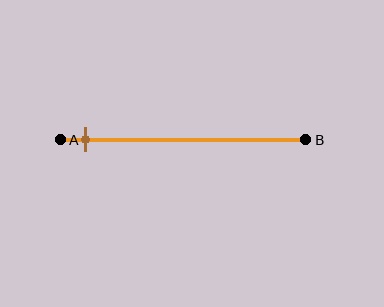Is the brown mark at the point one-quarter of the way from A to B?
No, the mark is at about 10% from A, not at the 25% one-quarter point.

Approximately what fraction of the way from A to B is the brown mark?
The brown mark is approximately 10% of the way from A to B.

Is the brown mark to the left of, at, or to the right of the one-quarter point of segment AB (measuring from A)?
The brown mark is to the left of the one-quarter point of segment AB.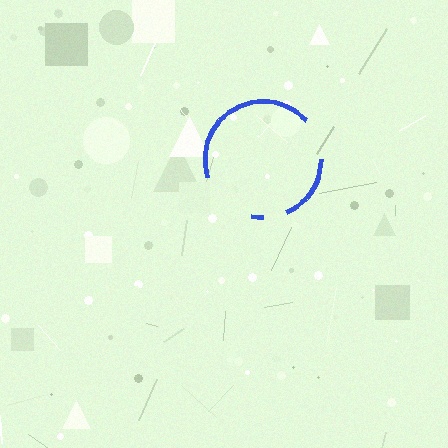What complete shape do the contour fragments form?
The contour fragments form a circle.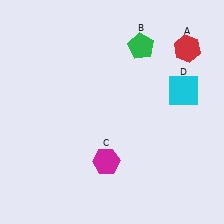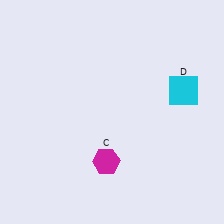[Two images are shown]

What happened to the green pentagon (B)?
The green pentagon (B) was removed in Image 2. It was in the top-right area of Image 1.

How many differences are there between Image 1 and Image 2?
There are 2 differences between the two images.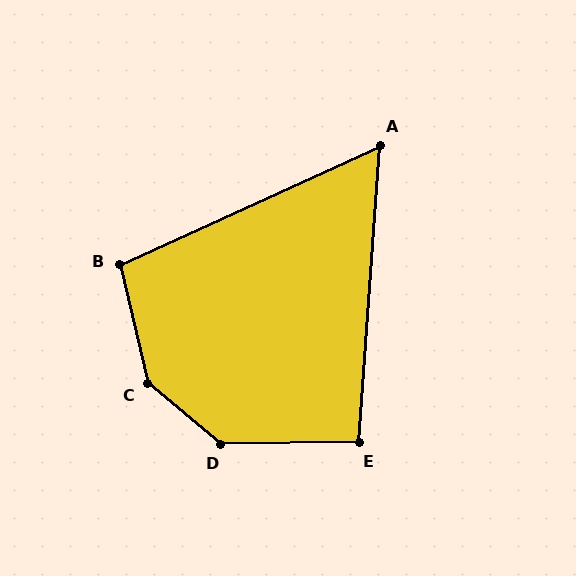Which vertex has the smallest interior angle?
A, at approximately 61 degrees.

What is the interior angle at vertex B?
Approximately 101 degrees (obtuse).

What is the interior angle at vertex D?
Approximately 140 degrees (obtuse).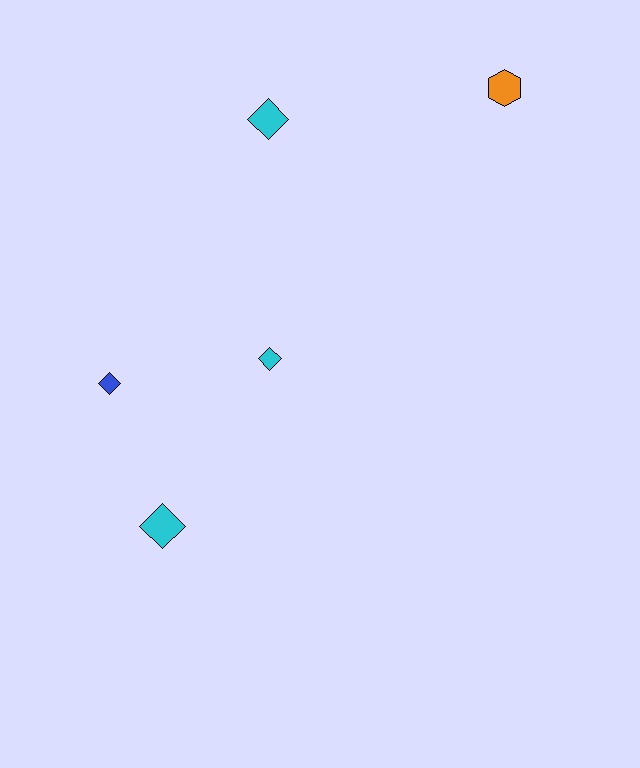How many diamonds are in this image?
There are 4 diamonds.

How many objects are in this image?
There are 5 objects.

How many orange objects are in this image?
There is 1 orange object.